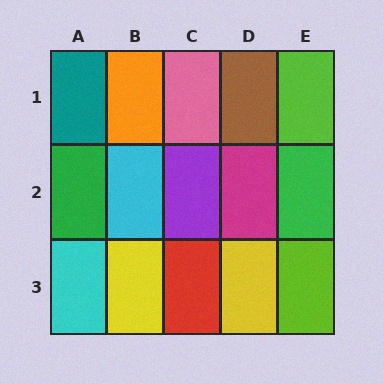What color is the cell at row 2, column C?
Purple.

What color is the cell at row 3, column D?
Yellow.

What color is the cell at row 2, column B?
Cyan.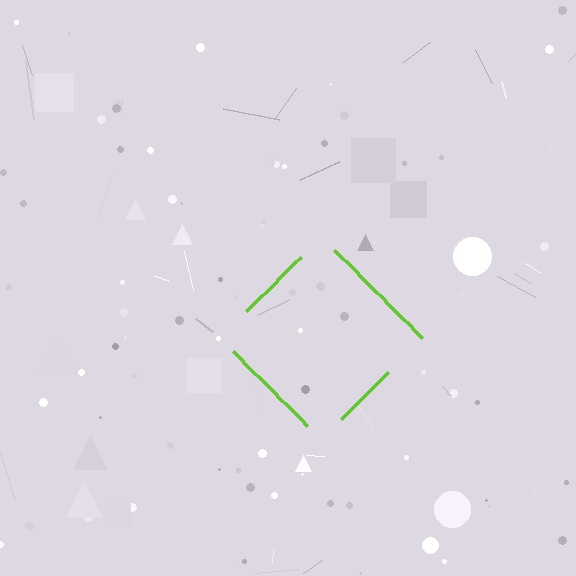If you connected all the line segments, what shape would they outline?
They would outline a diamond.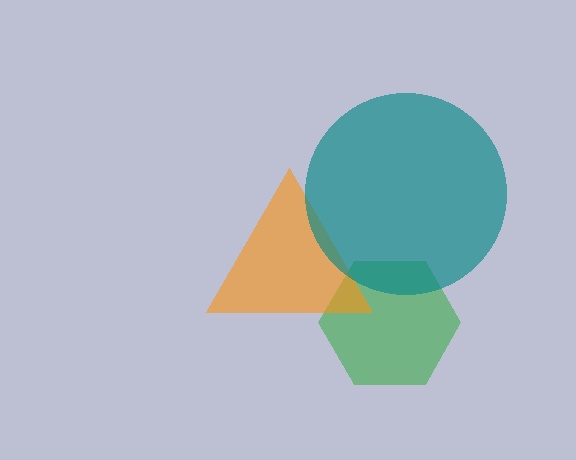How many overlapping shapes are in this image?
There are 3 overlapping shapes in the image.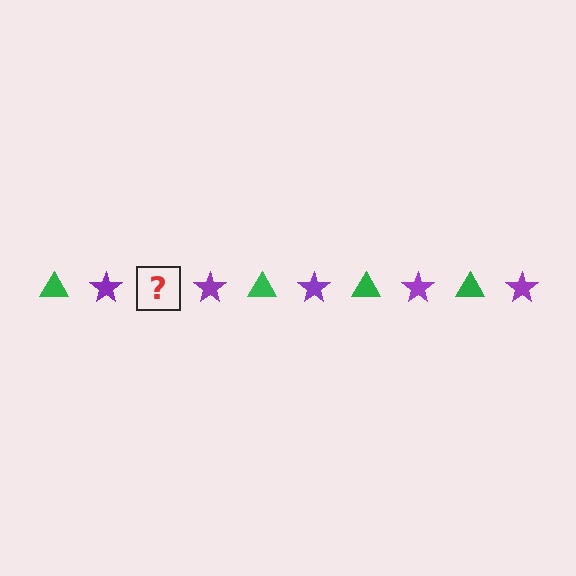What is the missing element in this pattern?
The missing element is a green triangle.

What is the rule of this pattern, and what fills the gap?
The rule is that the pattern alternates between green triangle and purple star. The gap should be filled with a green triangle.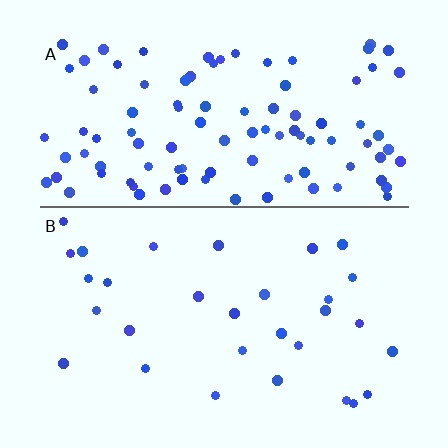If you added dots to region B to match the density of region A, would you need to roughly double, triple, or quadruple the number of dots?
Approximately triple.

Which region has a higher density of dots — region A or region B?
A (the top).